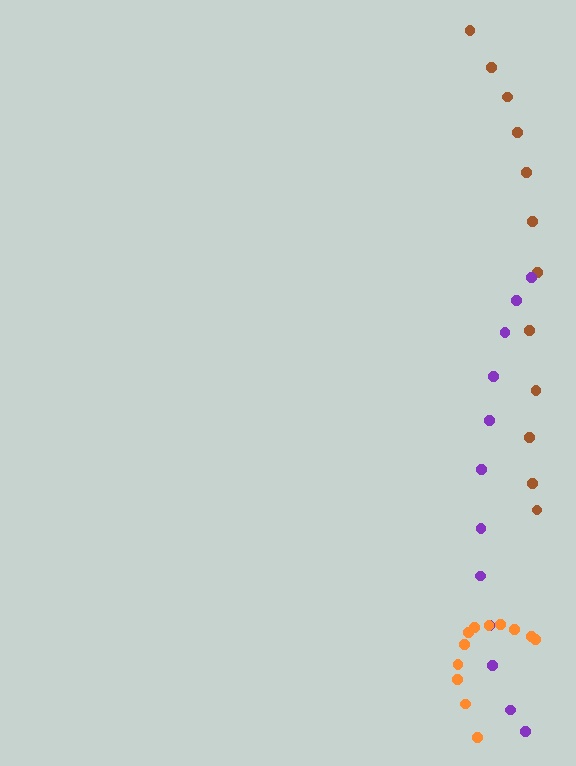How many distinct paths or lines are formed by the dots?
There are 3 distinct paths.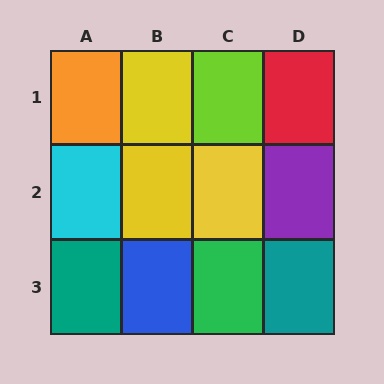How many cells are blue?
1 cell is blue.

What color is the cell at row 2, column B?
Yellow.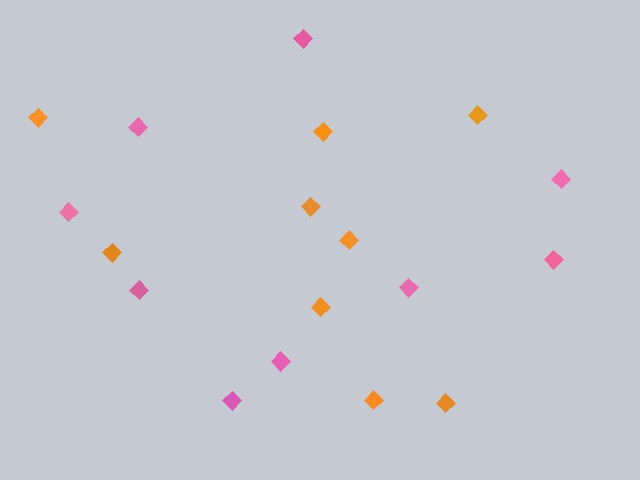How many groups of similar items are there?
There are 2 groups: one group of orange diamonds (9) and one group of pink diamonds (9).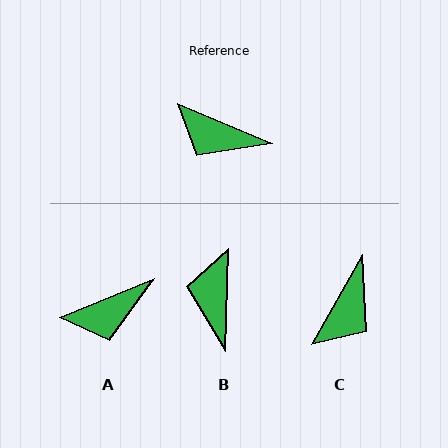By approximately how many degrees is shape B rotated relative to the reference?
Approximately 68 degrees clockwise.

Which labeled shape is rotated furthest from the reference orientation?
C, about 84 degrees away.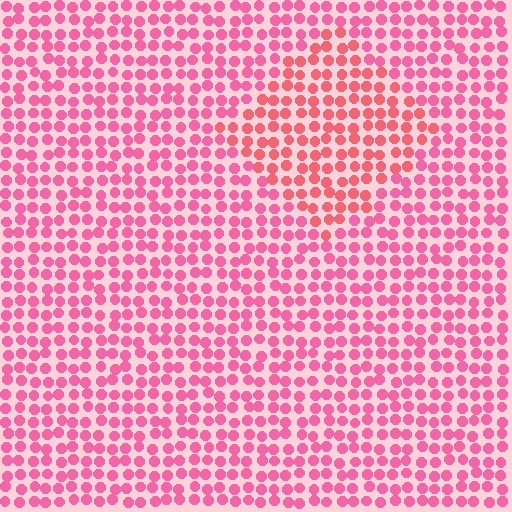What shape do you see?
I see a diamond.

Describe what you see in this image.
The image is filled with small pink elements in a uniform arrangement. A diamond-shaped region is visible where the elements are tinted to a slightly different hue, forming a subtle color boundary.